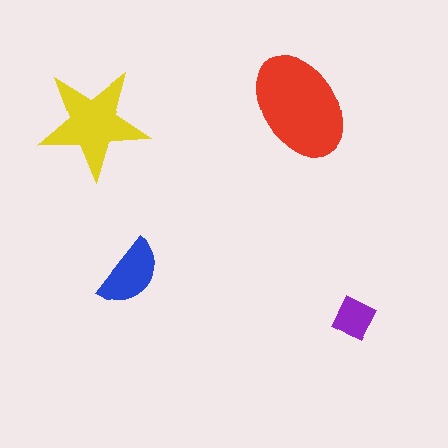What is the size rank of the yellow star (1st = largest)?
2nd.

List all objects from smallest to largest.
The purple diamond, the blue semicircle, the yellow star, the red ellipse.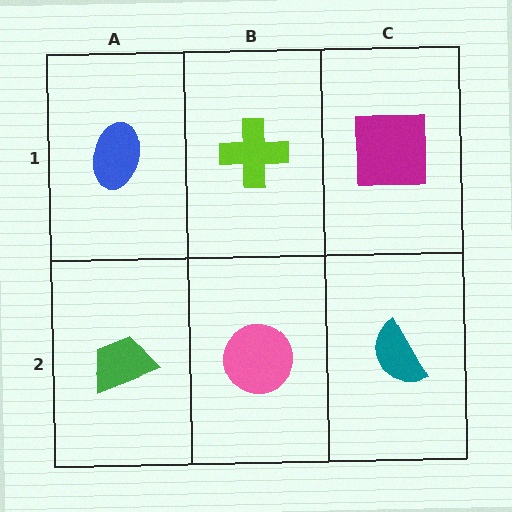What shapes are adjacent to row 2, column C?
A magenta square (row 1, column C), a pink circle (row 2, column B).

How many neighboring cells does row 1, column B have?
3.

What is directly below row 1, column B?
A pink circle.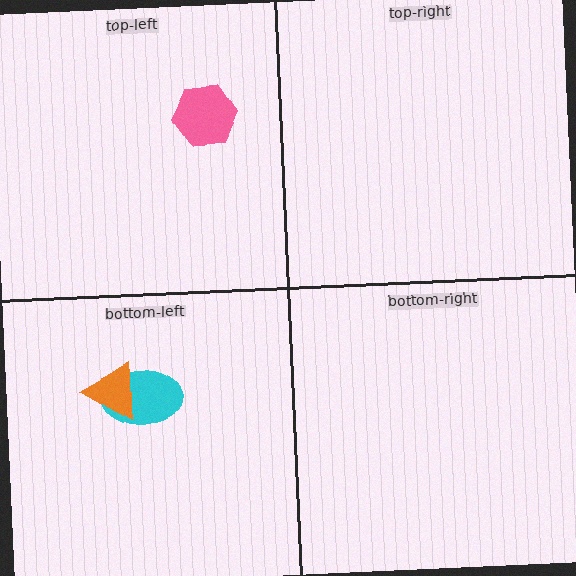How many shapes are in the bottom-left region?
2.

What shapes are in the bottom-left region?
The cyan ellipse, the orange triangle.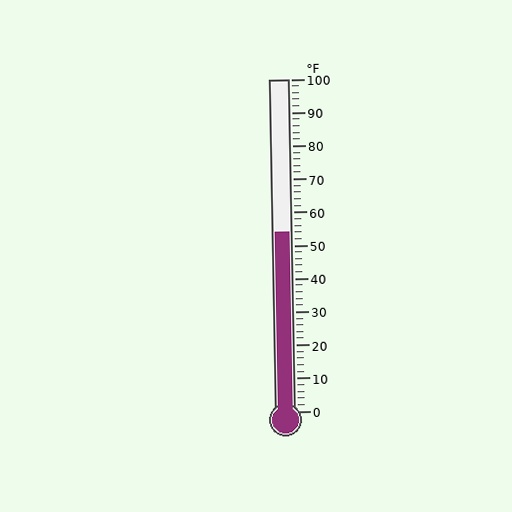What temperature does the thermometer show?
The thermometer shows approximately 54°F.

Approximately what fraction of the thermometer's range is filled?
The thermometer is filled to approximately 55% of its range.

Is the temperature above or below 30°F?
The temperature is above 30°F.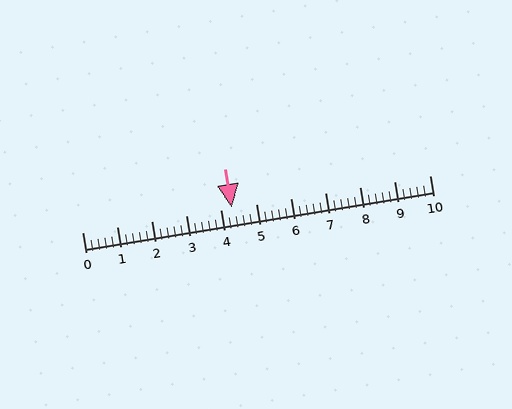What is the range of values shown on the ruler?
The ruler shows values from 0 to 10.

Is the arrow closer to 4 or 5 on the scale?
The arrow is closer to 4.